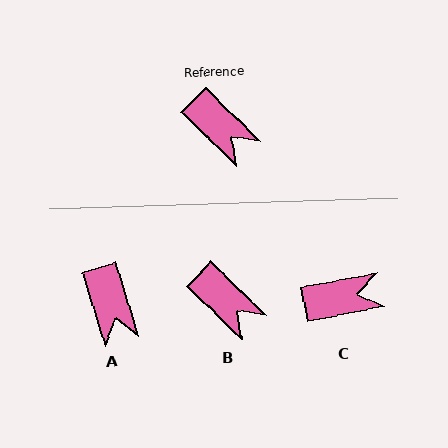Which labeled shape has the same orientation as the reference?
B.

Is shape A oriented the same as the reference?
No, it is off by about 28 degrees.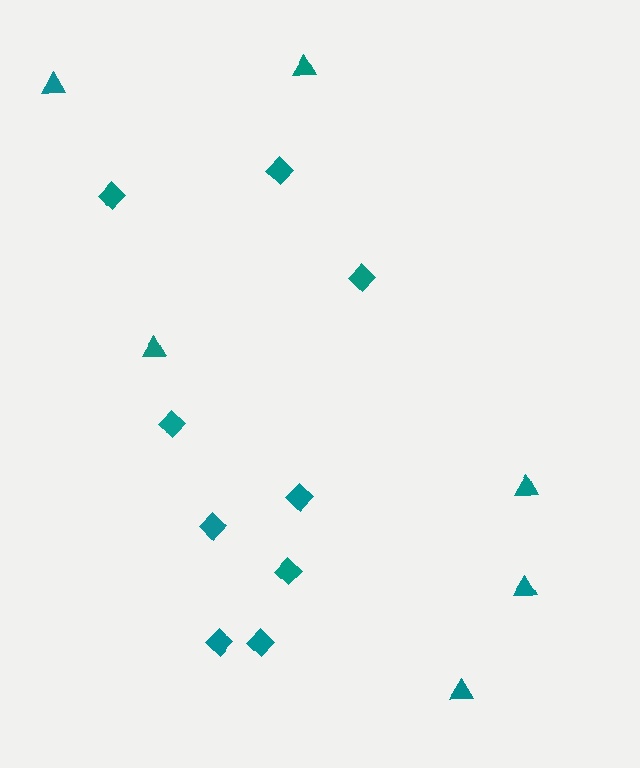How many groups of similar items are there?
There are 2 groups: one group of triangles (6) and one group of diamonds (9).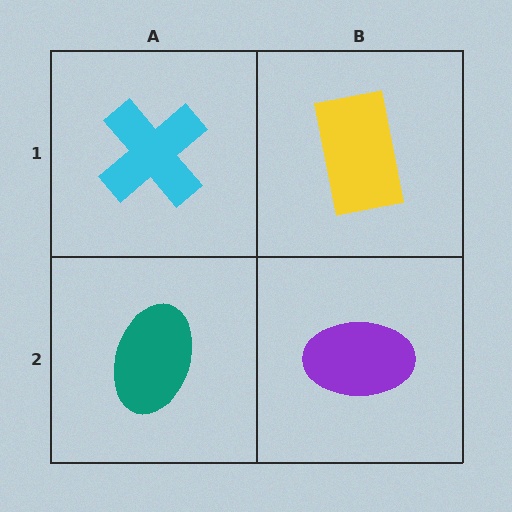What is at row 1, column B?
A yellow rectangle.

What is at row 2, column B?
A purple ellipse.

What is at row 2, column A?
A teal ellipse.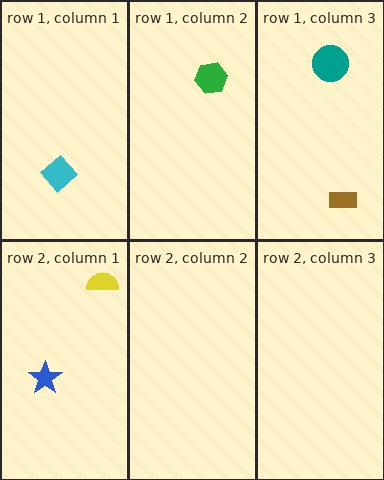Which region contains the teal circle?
The row 1, column 3 region.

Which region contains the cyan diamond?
The row 1, column 1 region.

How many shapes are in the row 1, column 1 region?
1.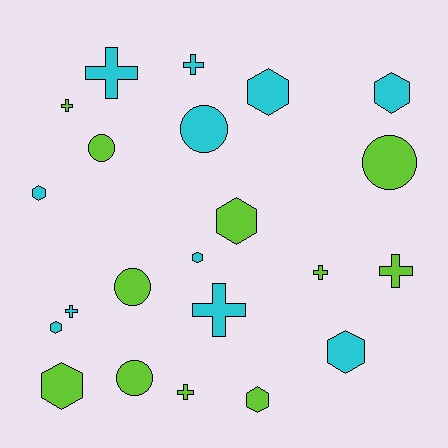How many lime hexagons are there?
There are 3 lime hexagons.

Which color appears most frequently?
Cyan, with 11 objects.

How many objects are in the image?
There are 22 objects.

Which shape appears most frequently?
Hexagon, with 9 objects.